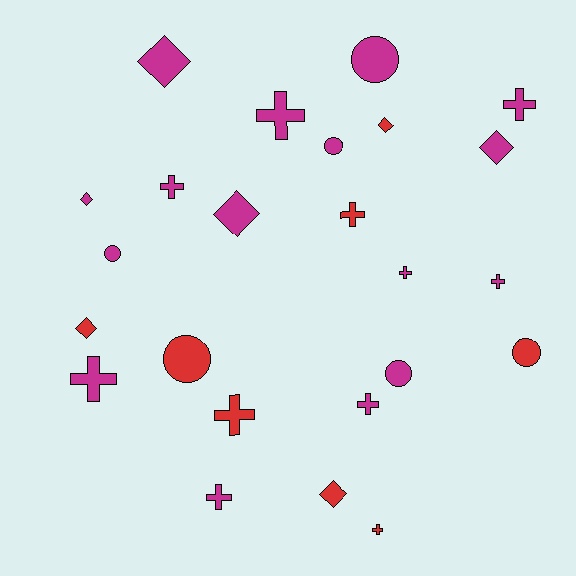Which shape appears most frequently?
Cross, with 11 objects.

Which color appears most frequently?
Magenta, with 16 objects.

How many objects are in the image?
There are 24 objects.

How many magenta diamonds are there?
There are 4 magenta diamonds.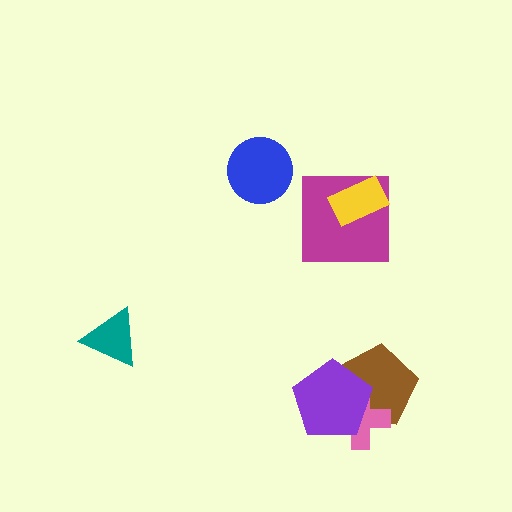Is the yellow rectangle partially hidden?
No, no other shape covers it.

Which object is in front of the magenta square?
The yellow rectangle is in front of the magenta square.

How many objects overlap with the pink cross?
2 objects overlap with the pink cross.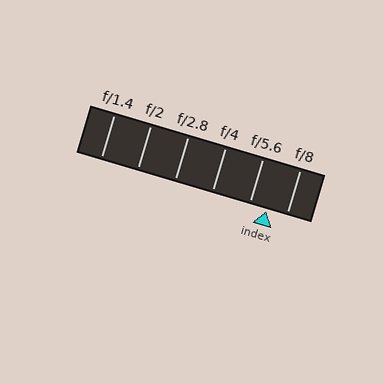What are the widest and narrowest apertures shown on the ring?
The widest aperture shown is f/1.4 and the narrowest is f/8.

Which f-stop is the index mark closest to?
The index mark is closest to f/5.6.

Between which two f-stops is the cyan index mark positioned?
The index mark is between f/5.6 and f/8.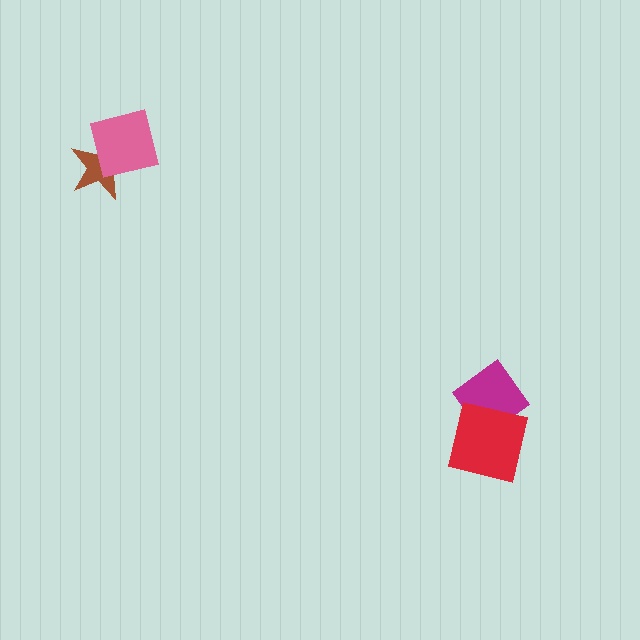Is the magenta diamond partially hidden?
Yes, it is partially covered by another shape.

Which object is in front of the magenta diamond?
The red square is in front of the magenta diamond.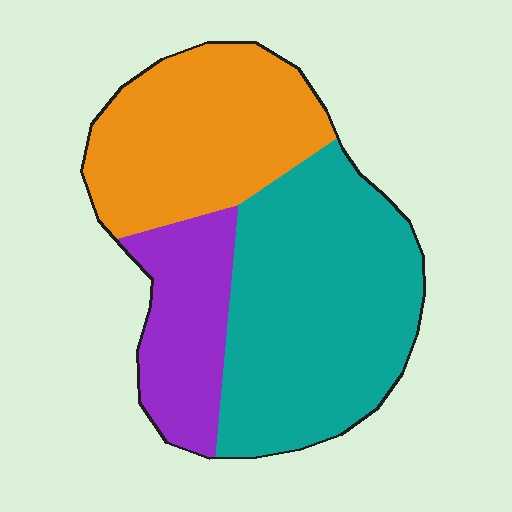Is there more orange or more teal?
Teal.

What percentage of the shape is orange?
Orange takes up between a sixth and a third of the shape.